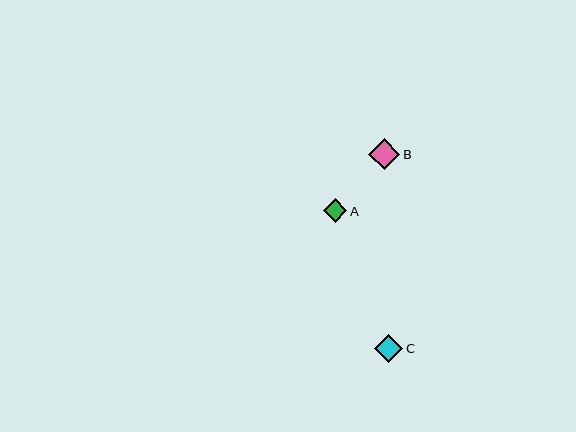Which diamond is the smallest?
Diamond A is the smallest with a size of approximately 23 pixels.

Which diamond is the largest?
Diamond B is the largest with a size of approximately 31 pixels.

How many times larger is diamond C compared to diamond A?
Diamond C is approximately 1.2 times the size of diamond A.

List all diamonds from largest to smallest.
From largest to smallest: B, C, A.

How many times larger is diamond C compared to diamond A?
Diamond C is approximately 1.2 times the size of diamond A.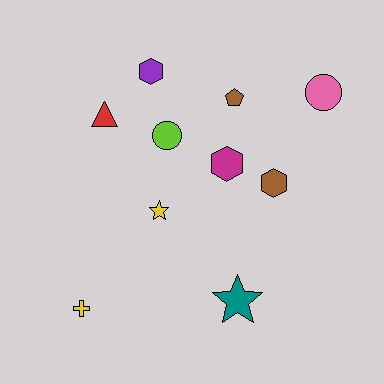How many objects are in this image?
There are 10 objects.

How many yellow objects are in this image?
There are 2 yellow objects.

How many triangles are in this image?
There is 1 triangle.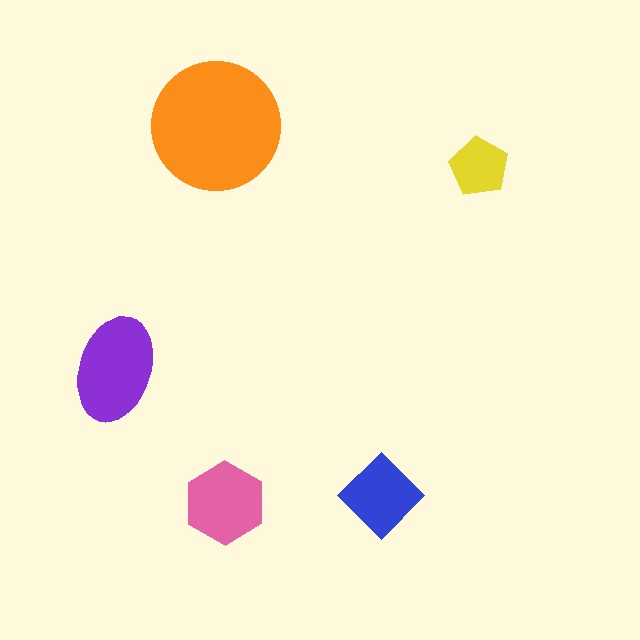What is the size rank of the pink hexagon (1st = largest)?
3rd.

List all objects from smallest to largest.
The yellow pentagon, the blue diamond, the pink hexagon, the purple ellipse, the orange circle.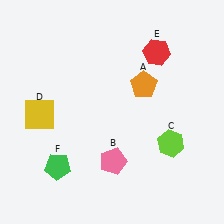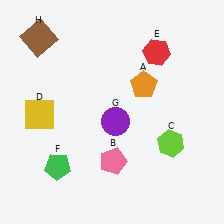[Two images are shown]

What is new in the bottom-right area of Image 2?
A purple circle (G) was added in the bottom-right area of Image 2.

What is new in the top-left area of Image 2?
A brown square (H) was added in the top-left area of Image 2.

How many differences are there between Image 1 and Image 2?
There are 2 differences between the two images.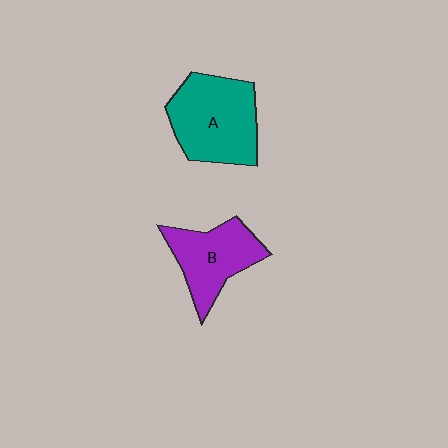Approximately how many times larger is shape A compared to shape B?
Approximately 1.3 times.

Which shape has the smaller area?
Shape B (purple).